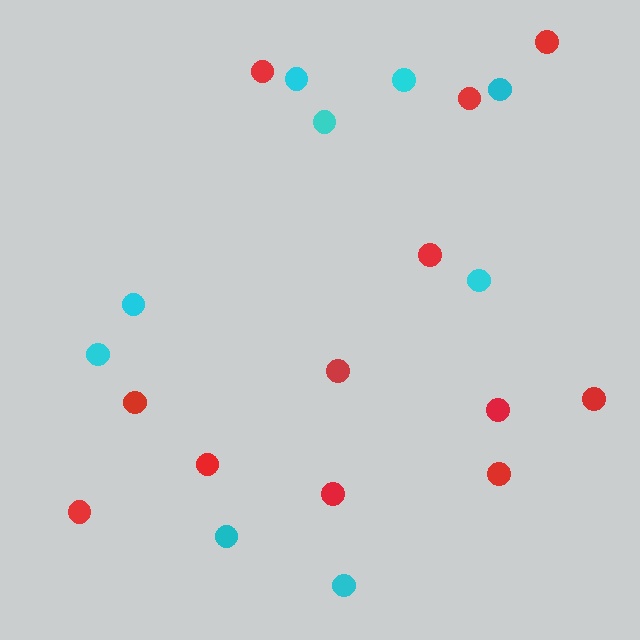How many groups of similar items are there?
There are 2 groups: one group of red circles (12) and one group of cyan circles (9).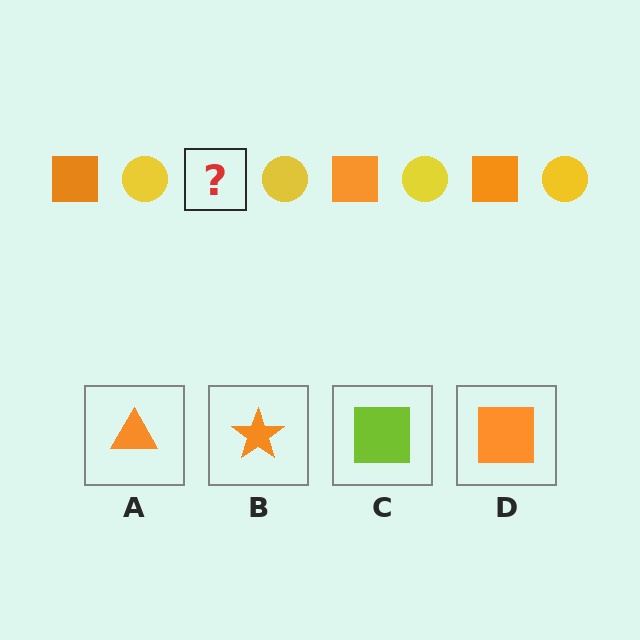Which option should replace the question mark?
Option D.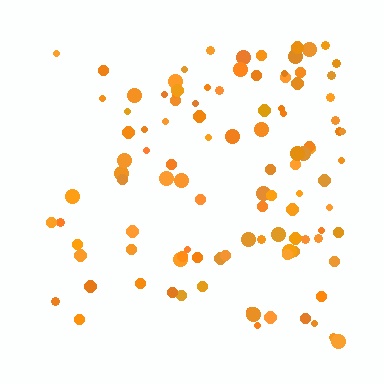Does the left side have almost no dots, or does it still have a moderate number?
Still a moderate number, just noticeably fewer than the right.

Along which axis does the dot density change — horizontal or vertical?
Horizontal.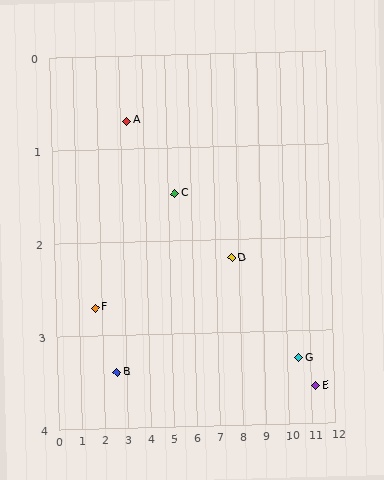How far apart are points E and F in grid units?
Points E and F are about 9.5 grid units apart.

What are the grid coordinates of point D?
Point D is at approximately (7.7, 2.2).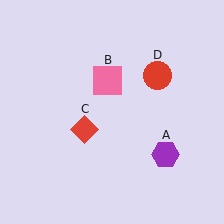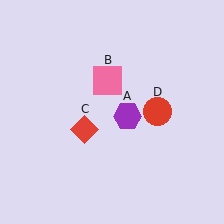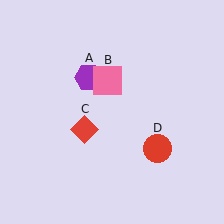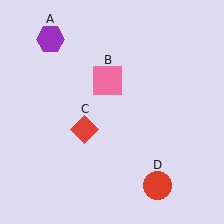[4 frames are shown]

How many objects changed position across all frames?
2 objects changed position: purple hexagon (object A), red circle (object D).